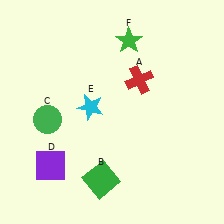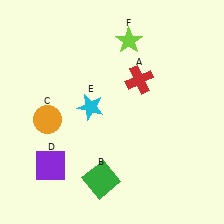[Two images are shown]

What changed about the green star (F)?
In Image 1, F is green. In Image 2, it changed to lime.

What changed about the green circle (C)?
In Image 1, C is green. In Image 2, it changed to orange.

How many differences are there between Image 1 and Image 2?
There are 2 differences between the two images.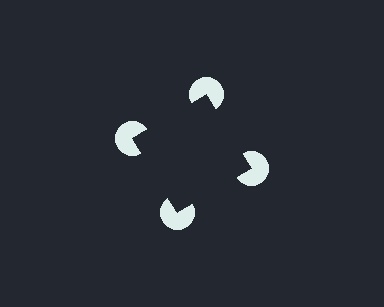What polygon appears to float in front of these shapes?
An illusory square — its edges are inferred from the aligned wedge cuts in the pac-man discs, not physically drawn.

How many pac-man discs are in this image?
There are 4 — one at each vertex of the illusory square.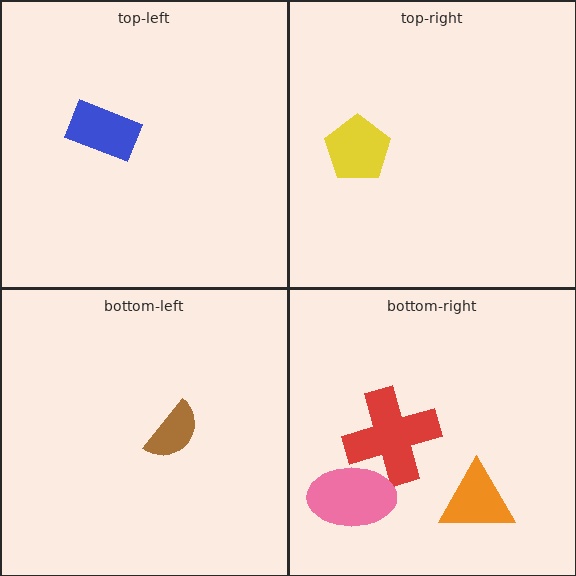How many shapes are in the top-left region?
1.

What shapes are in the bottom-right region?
The orange triangle, the red cross, the pink ellipse.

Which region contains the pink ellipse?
The bottom-right region.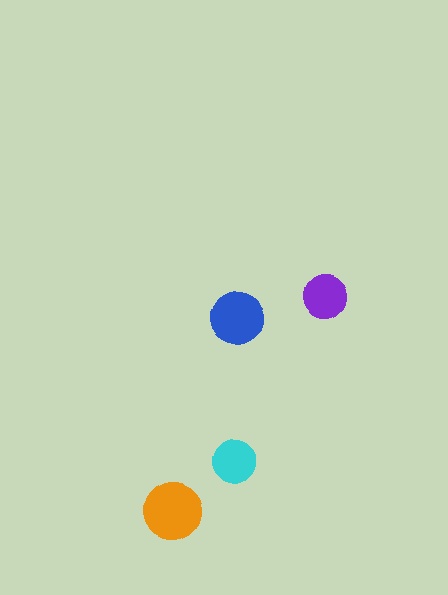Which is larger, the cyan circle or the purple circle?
The purple one.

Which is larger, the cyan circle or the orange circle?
The orange one.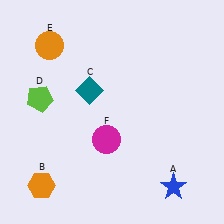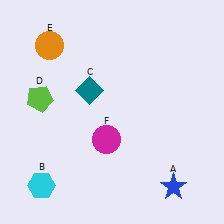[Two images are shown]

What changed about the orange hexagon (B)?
In Image 1, B is orange. In Image 2, it changed to cyan.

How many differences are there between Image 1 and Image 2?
There is 1 difference between the two images.